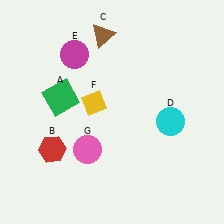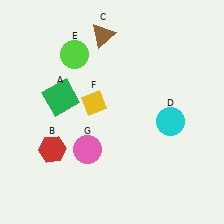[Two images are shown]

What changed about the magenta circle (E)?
In Image 1, E is magenta. In Image 2, it changed to lime.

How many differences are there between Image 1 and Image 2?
There is 1 difference between the two images.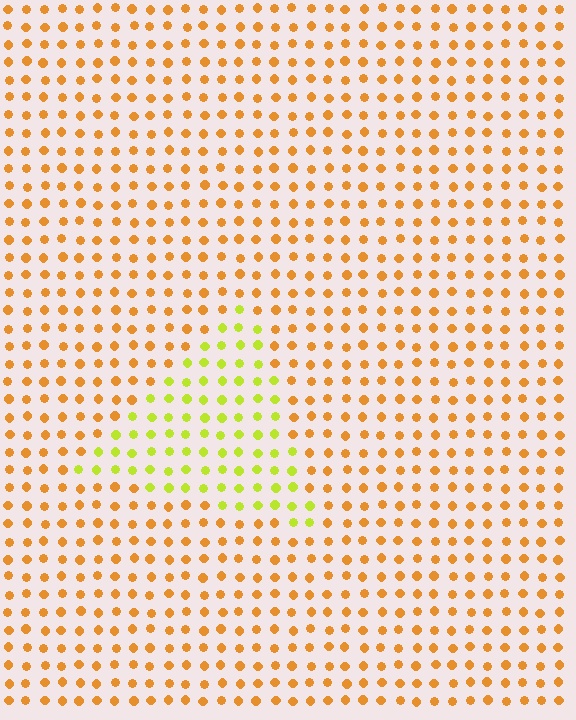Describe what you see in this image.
The image is filled with small orange elements in a uniform arrangement. A triangle-shaped region is visible where the elements are tinted to a slightly different hue, forming a subtle color boundary.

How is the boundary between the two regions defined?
The boundary is defined purely by a slight shift in hue (about 43 degrees). Spacing, size, and orientation are identical on both sides.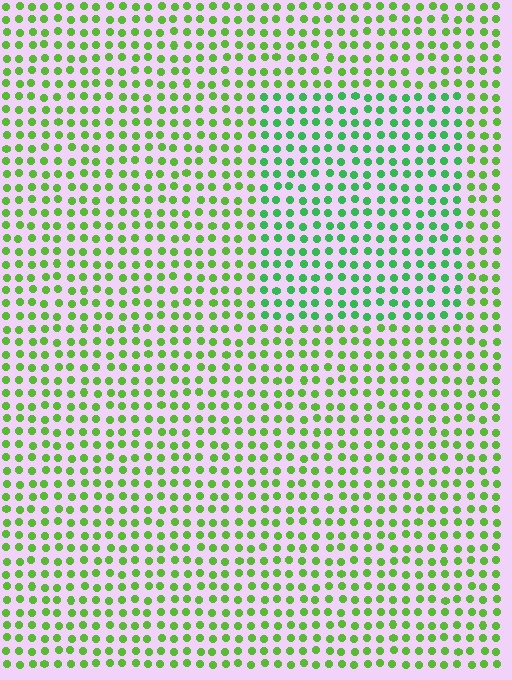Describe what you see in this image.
The image is filled with small lime elements in a uniform arrangement. A rectangle-shaped region is visible where the elements are tinted to a slightly different hue, forming a subtle color boundary.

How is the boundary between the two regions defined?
The boundary is defined purely by a slight shift in hue (about 30 degrees). Spacing, size, and orientation are identical on both sides.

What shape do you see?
I see a rectangle.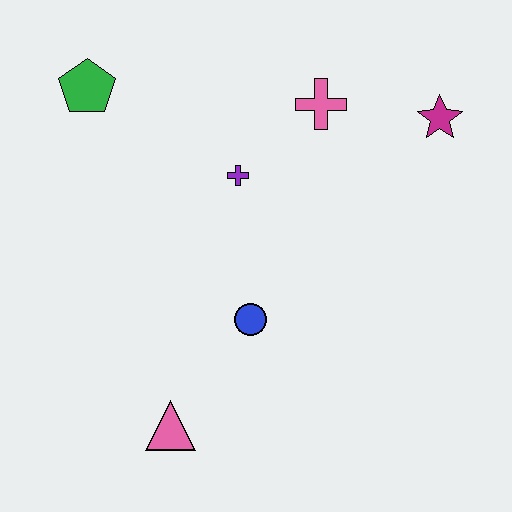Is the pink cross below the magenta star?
No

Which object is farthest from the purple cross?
The pink triangle is farthest from the purple cross.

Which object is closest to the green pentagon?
The purple cross is closest to the green pentagon.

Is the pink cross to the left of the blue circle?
No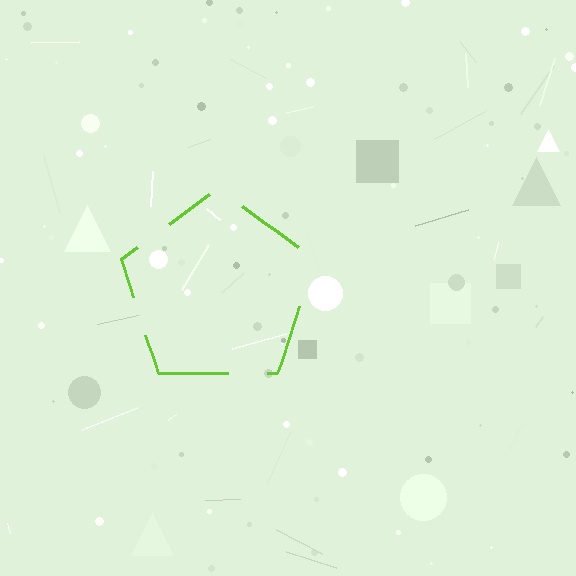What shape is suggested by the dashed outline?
The dashed outline suggests a pentagon.